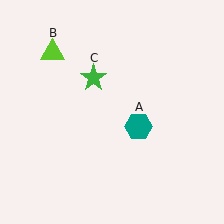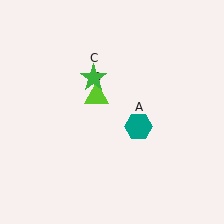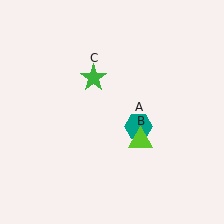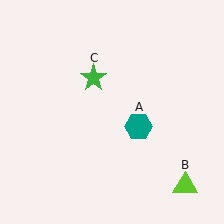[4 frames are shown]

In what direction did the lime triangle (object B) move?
The lime triangle (object B) moved down and to the right.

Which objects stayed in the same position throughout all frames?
Teal hexagon (object A) and green star (object C) remained stationary.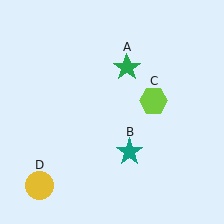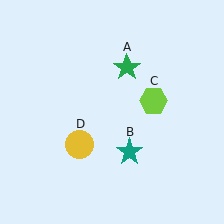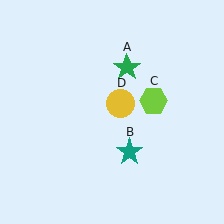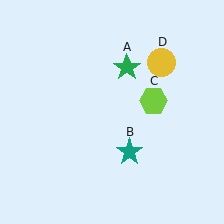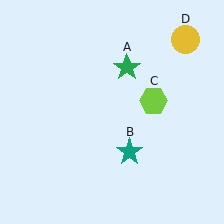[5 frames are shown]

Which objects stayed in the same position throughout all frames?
Green star (object A) and teal star (object B) and lime hexagon (object C) remained stationary.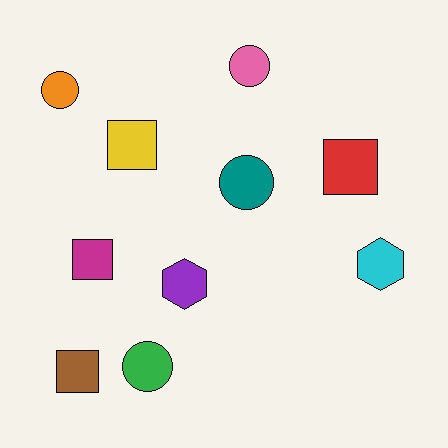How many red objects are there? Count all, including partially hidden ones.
There is 1 red object.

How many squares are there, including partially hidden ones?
There are 4 squares.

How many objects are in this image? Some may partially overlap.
There are 10 objects.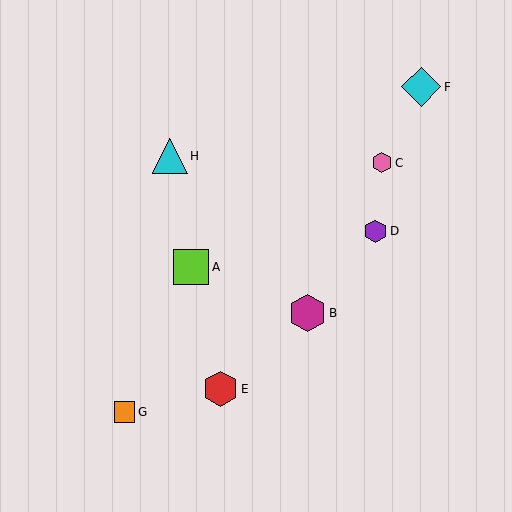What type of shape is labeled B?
Shape B is a magenta hexagon.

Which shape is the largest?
The cyan diamond (labeled F) is the largest.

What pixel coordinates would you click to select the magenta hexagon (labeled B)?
Click at (308, 313) to select the magenta hexagon B.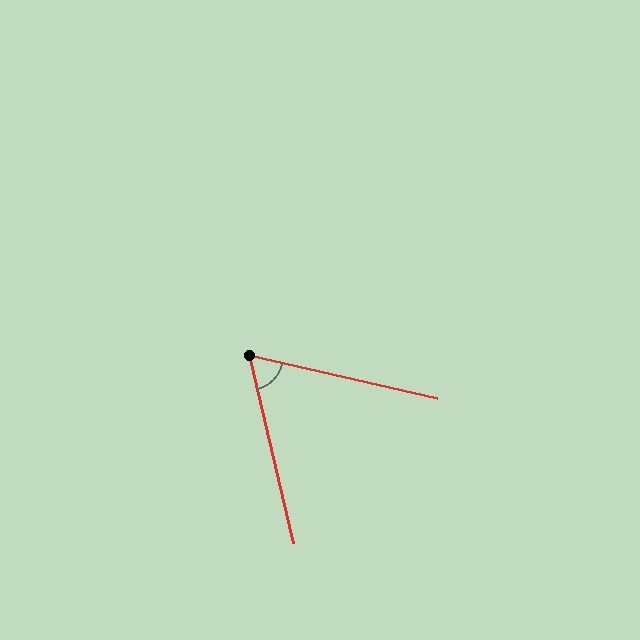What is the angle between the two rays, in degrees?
Approximately 64 degrees.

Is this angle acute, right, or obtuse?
It is acute.